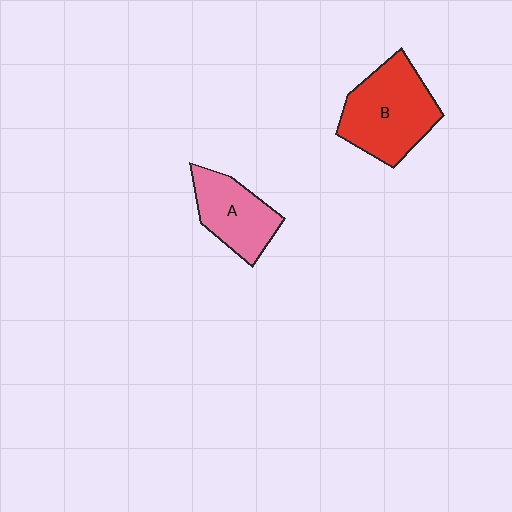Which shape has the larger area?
Shape B (red).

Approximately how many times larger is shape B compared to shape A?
Approximately 1.4 times.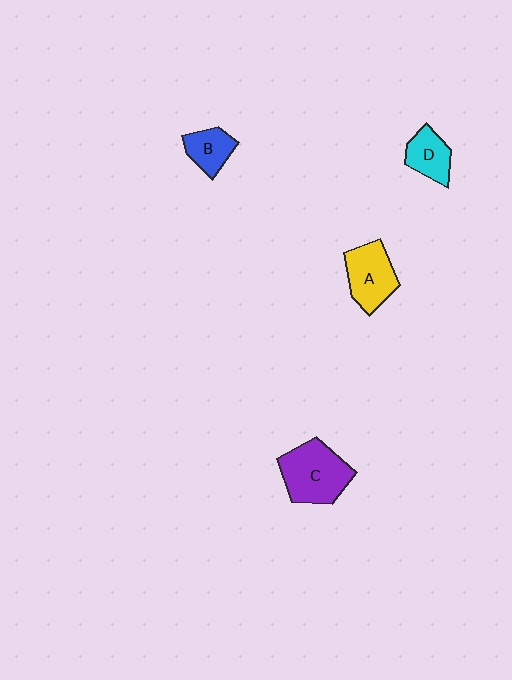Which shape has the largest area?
Shape C (purple).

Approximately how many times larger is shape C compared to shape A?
Approximately 1.3 times.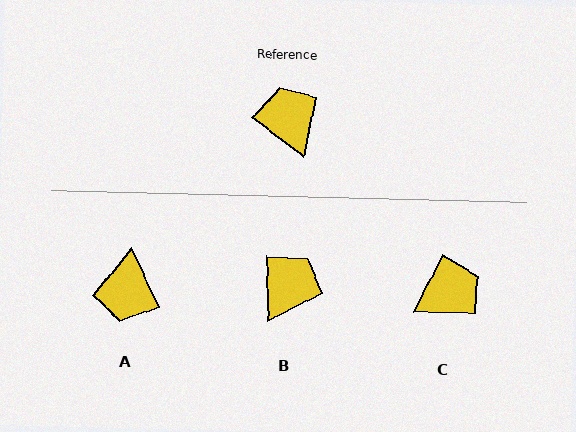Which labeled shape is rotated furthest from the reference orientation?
A, about 152 degrees away.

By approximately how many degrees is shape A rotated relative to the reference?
Approximately 152 degrees counter-clockwise.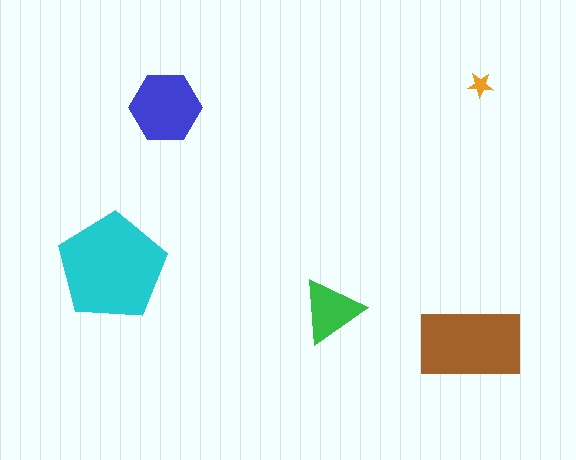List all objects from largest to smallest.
The cyan pentagon, the brown rectangle, the blue hexagon, the green triangle, the orange star.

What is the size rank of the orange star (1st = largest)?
5th.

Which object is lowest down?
The brown rectangle is bottommost.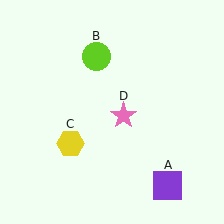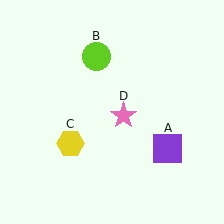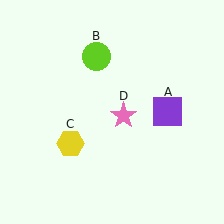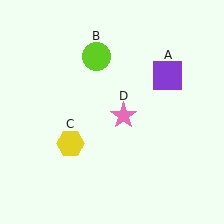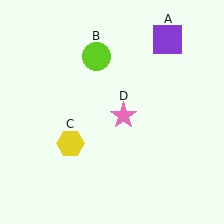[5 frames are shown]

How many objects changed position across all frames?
1 object changed position: purple square (object A).